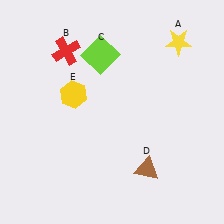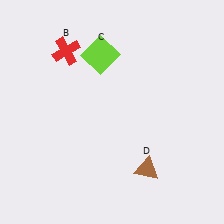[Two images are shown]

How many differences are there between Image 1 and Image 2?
There are 2 differences between the two images.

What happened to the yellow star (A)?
The yellow star (A) was removed in Image 2. It was in the top-right area of Image 1.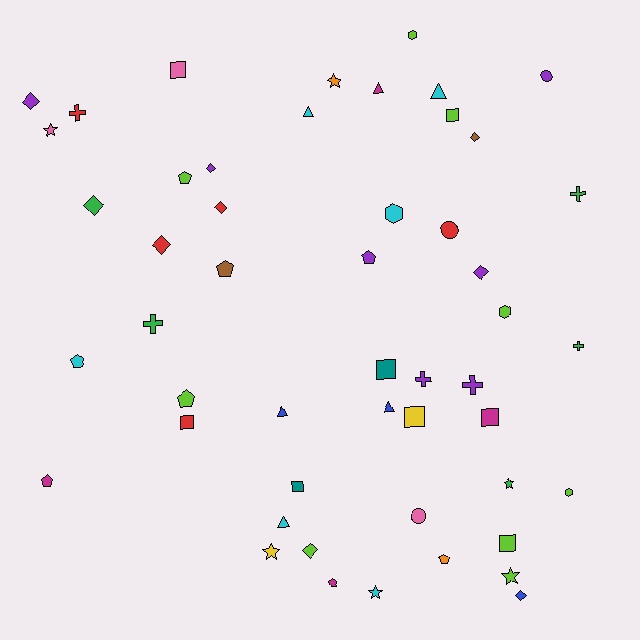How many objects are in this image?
There are 50 objects.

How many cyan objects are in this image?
There are 6 cyan objects.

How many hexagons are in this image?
There are 4 hexagons.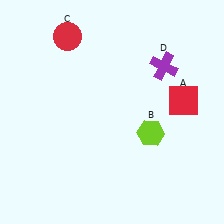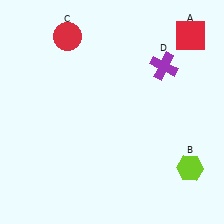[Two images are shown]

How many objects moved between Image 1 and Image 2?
2 objects moved between the two images.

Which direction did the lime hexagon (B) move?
The lime hexagon (B) moved right.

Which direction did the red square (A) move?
The red square (A) moved up.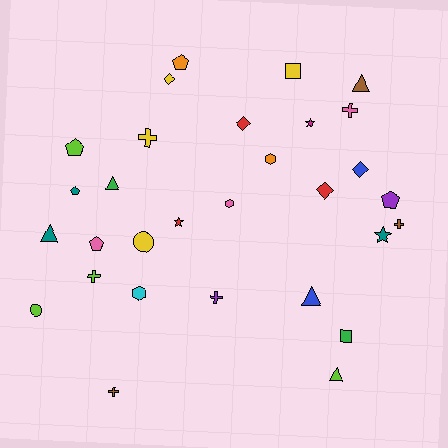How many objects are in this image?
There are 30 objects.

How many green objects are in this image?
There are 2 green objects.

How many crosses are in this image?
There are 6 crosses.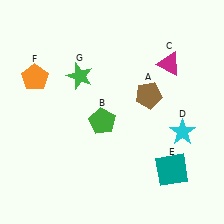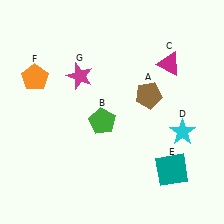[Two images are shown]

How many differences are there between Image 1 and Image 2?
There is 1 difference between the two images.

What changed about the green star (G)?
In Image 1, G is green. In Image 2, it changed to magenta.